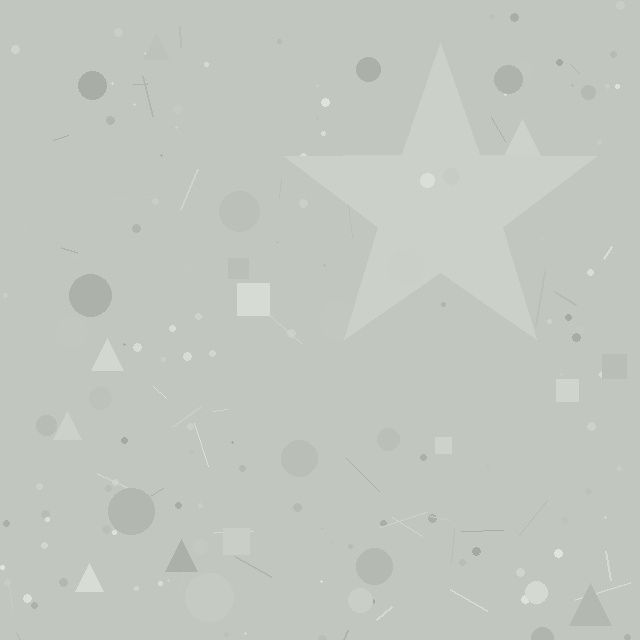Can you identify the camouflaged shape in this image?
The camouflaged shape is a star.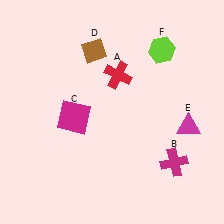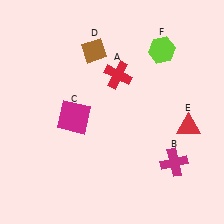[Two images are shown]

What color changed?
The triangle (E) changed from magenta in Image 1 to red in Image 2.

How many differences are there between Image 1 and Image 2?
There is 1 difference between the two images.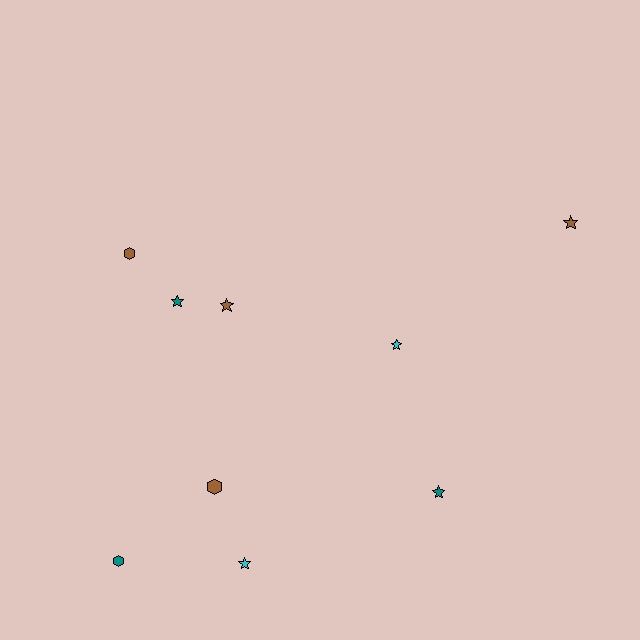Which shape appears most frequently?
Star, with 6 objects.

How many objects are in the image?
There are 9 objects.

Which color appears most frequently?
Brown, with 4 objects.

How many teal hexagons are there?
There is 1 teal hexagon.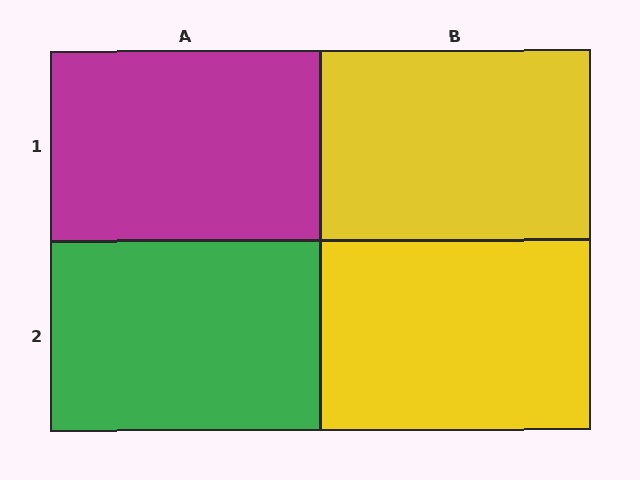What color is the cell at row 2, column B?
Yellow.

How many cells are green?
1 cell is green.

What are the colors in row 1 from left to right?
Magenta, yellow.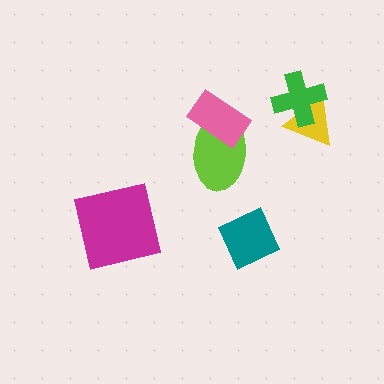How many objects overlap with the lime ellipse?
1 object overlaps with the lime ellipse.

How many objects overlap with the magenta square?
0 objects overlap with the magenta square.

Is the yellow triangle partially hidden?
Yes, it is partially covered by another shape.